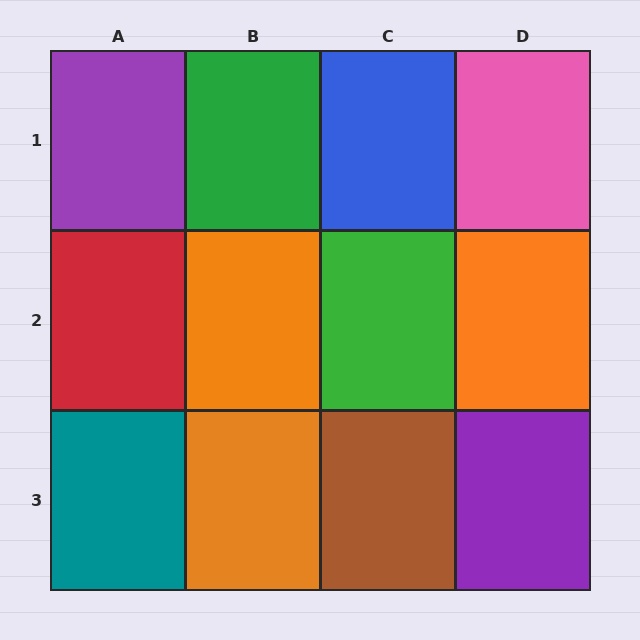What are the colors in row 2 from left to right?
Red, orange, green, orange.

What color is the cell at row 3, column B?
Orange.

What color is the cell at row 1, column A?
Purple.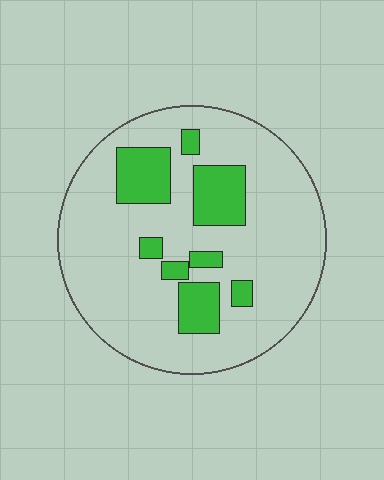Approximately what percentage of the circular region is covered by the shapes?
Approximately 20%.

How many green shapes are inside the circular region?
8.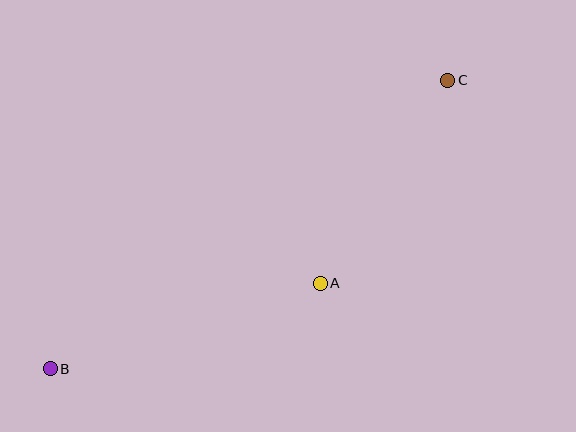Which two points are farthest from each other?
Points B and C are farthest from each other.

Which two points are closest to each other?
Points A and C are closest to each other.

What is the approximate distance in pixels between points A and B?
The distance between A and B is approximately 283 pixels.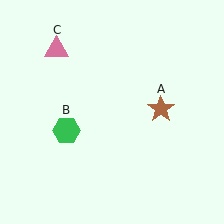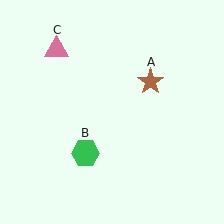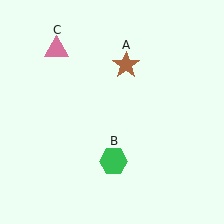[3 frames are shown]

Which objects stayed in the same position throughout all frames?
Pink triangle (object C) remained stationary.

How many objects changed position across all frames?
2 objects changed position: brown star (object A), green hexagon (object B).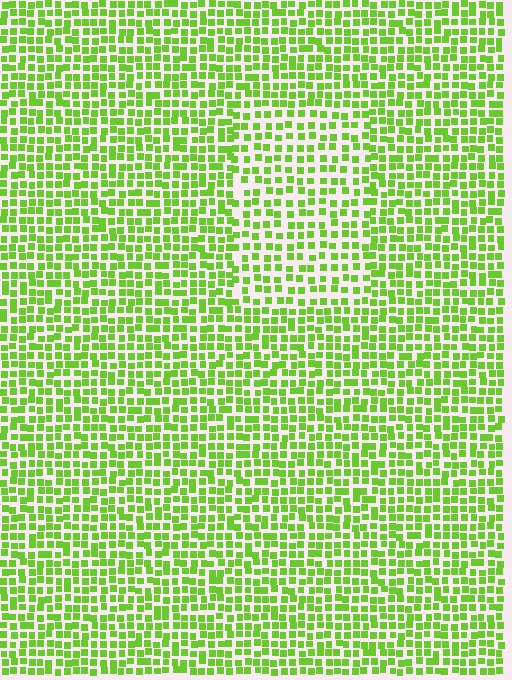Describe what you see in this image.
The image contains small lime elements arranged at two different densities. A rectangle-shaped region is visible where the elements are less densely packed than the surrounding area.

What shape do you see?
I see a rectangle.